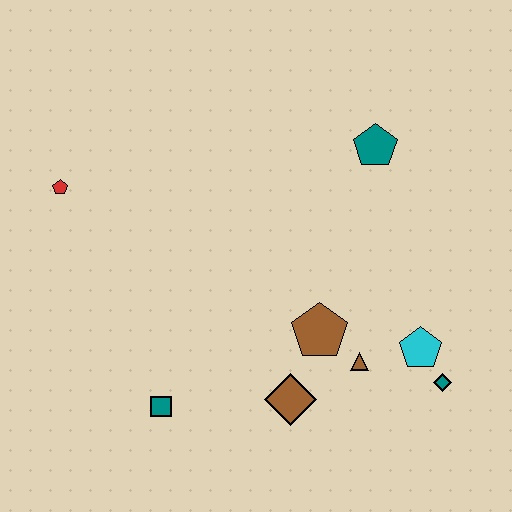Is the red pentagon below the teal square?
No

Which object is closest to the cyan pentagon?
The teal diamond is closest to the cyan pentagon.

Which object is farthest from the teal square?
The teal pentagon is farthest from the teal square.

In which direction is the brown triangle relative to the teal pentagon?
The brown triangle is below the teal pentagon.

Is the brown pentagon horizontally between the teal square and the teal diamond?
Yes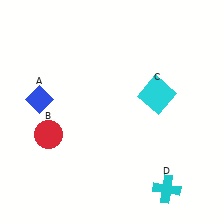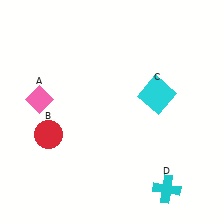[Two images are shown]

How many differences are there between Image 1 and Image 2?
There is 1 difference between the two images.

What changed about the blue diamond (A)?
In Image 1, A is blue. In Image 2, it changed to pink.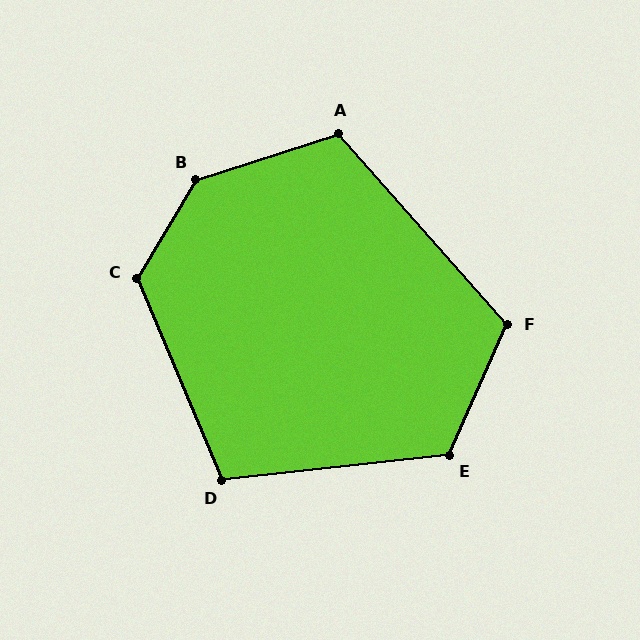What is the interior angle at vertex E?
Approximately 120 degrees (obtuse).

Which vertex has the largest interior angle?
B, at approximately 139 degrees.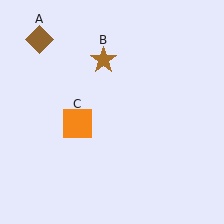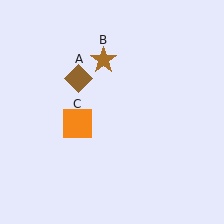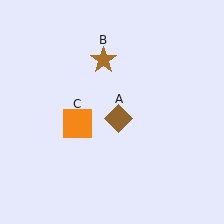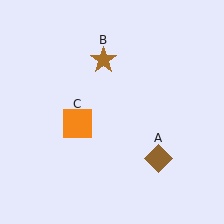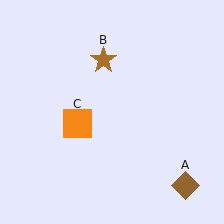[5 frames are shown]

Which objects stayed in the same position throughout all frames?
Brown star (object B) and orange square (object C) remained stationary.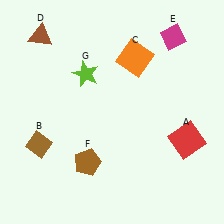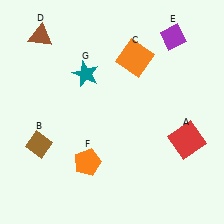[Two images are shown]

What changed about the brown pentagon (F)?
In Image 1, F is brown. In Image 2, it changed to orange.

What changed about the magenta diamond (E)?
In Image 1, E is magenta. In Image 2, it changed to purple.